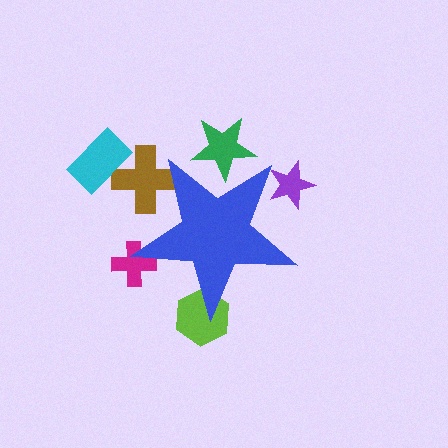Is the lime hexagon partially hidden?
Yes, the lime hexagon is partially hidden behind the blue star.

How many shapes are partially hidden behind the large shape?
5 shapes are partially hidden.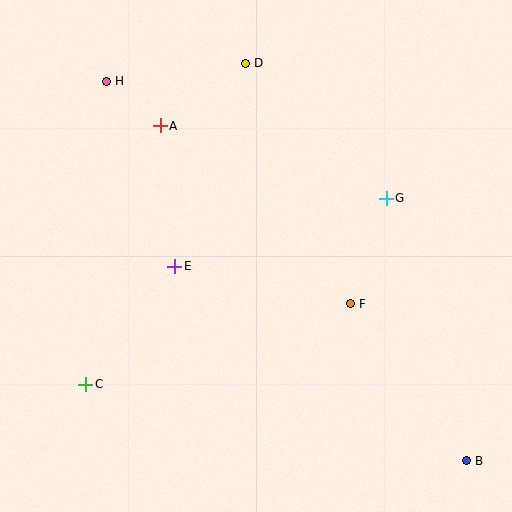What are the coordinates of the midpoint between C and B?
The midpoint between C and B is at (276, 423).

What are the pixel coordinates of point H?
Point H is at (106, 81).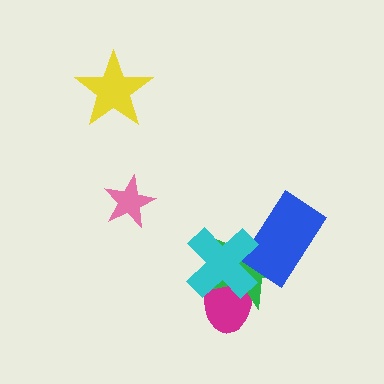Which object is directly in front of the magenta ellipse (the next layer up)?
The green star is directly in front of the magenta ellipse.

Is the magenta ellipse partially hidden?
Yes, it is partially covered by another shape.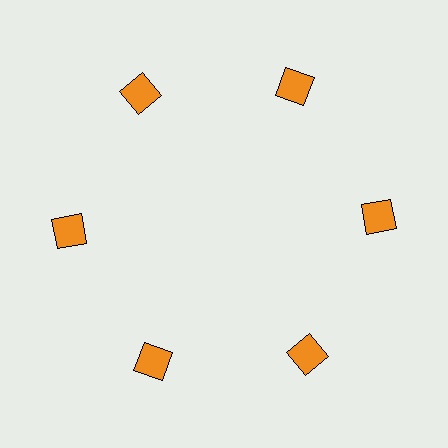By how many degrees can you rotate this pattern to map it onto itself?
The pattern maps onto itself every 60 degrees of rotation.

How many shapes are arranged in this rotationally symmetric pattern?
There are 6 shapes, arranged in 6 groups of 1.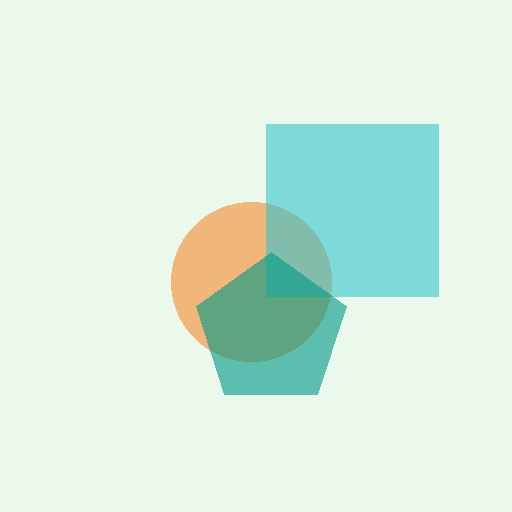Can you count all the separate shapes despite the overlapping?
Yes, there are 3 separate shapes.